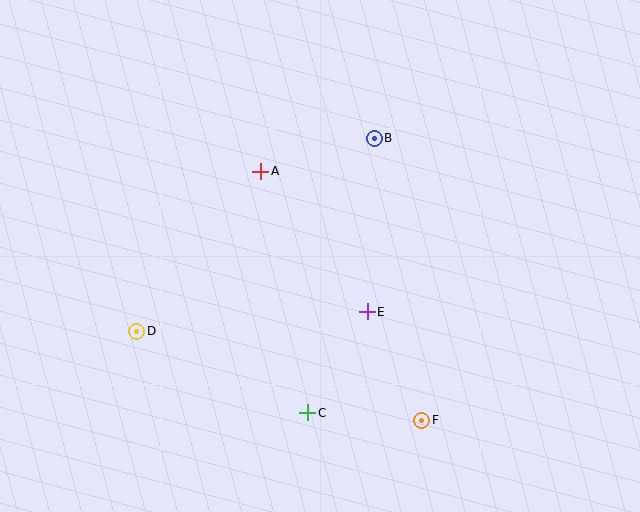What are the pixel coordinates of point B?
Point B is at (374, 138).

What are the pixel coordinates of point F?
Point F is at (422, 420).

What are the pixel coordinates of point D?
Point D is at (137, 331).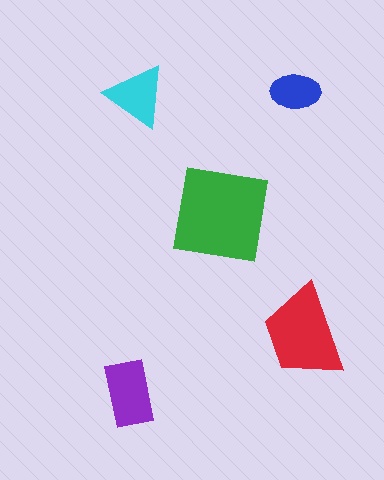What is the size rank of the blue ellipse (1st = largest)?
5th.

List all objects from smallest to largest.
The blue ellipse, the cyan triangle, the purple rectangle, the red trapezoid, the green square.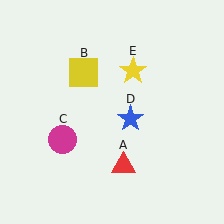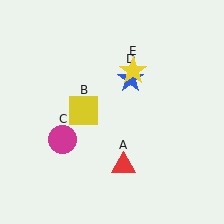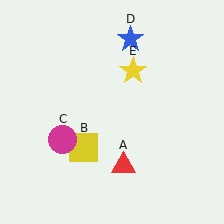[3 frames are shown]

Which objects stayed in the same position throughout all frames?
Red triangle (object A) and magenta circle (object C) and yellow star (object E) remained stationary.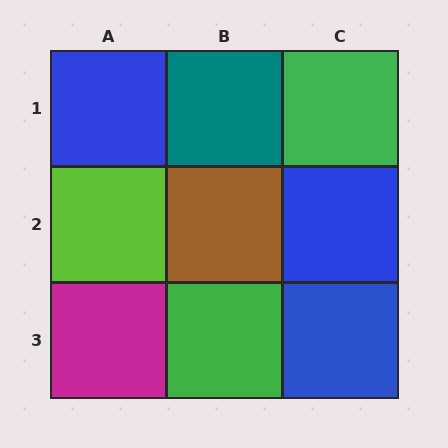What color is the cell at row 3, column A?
Magenta.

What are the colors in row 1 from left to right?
Blue, teal, green.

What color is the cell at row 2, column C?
Blue.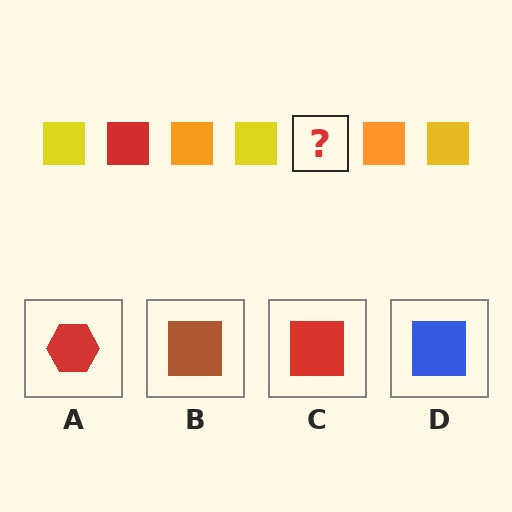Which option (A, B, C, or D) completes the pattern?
C.